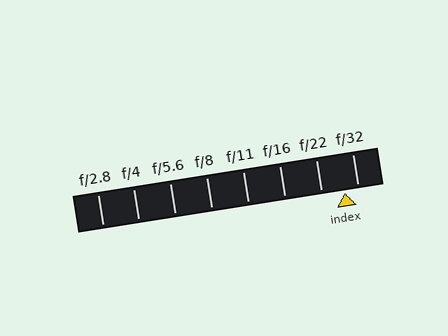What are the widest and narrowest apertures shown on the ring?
The widest aperture shown is f/2.8 and the narrowest is f/32.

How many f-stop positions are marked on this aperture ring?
There are 8 f-stop positions marked.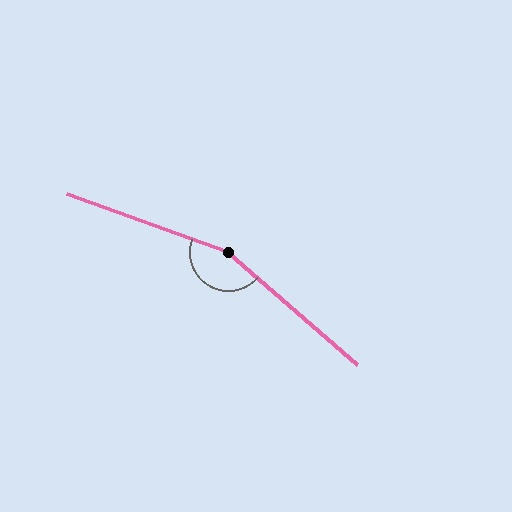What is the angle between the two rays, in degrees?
Approximately 159 degrees.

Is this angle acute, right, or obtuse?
It is obtuse.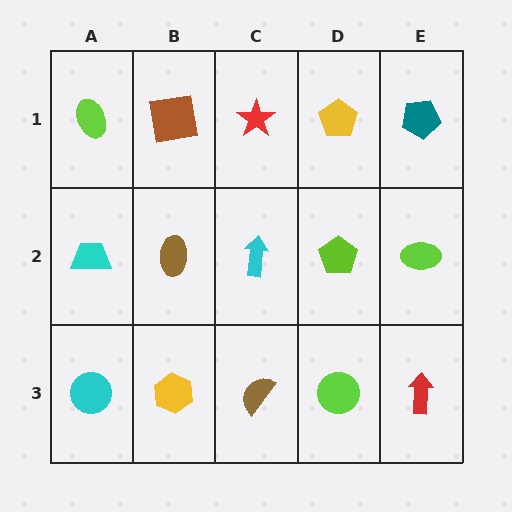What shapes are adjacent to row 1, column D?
A lime pentagon (row 2, column D), a red star (row 1, column C), a teal pentagon (row 1, column E).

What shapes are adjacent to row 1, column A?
A cyan trapezoid (row 2, column A), a brown square (row 1, column B).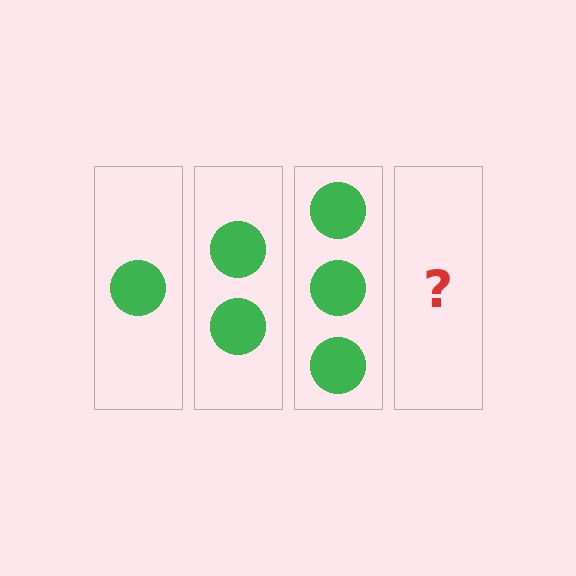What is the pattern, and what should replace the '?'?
The pattern is that each step adds one more circle. The '?' should be 4 circles.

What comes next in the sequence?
The next element should be 4 circles.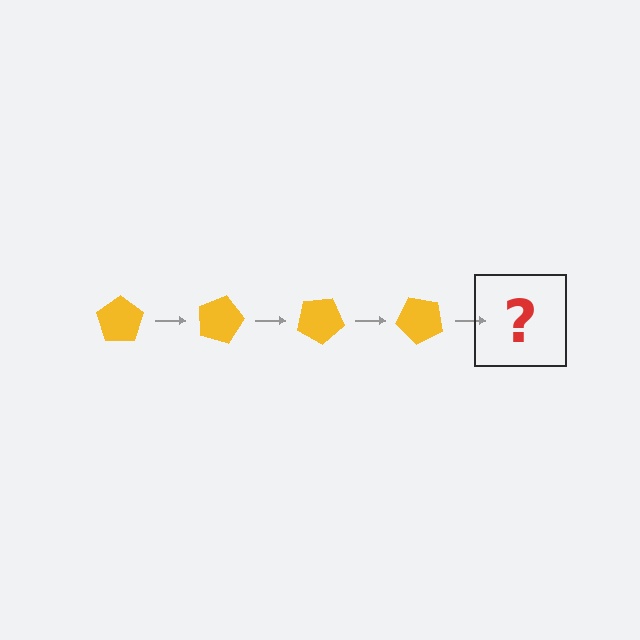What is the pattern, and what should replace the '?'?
The pattern is that the pentagon rotates 15 degrees each step. The '?' should be a yellow pentagon rotated 60 degrees.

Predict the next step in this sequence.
The next step is a yellow pentagon rotated 60 degrees.